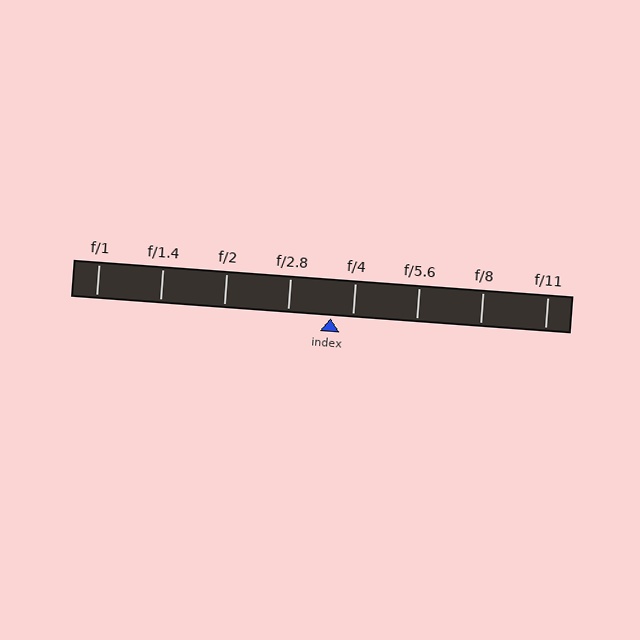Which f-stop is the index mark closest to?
The index mark is closest to f/4.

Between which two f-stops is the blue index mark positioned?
The index mark is between f/2.8 and f/4.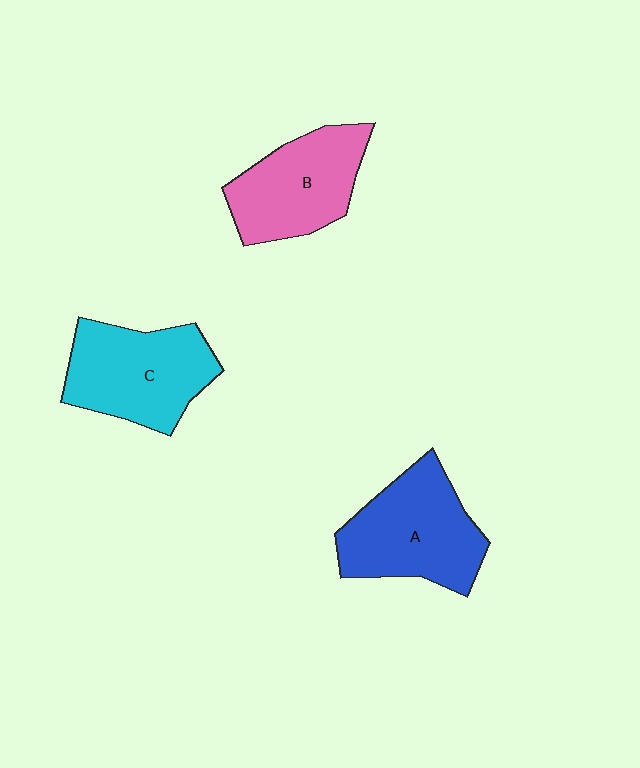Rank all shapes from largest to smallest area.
From largest to smallest: A (blue), C (cyan), B (pink).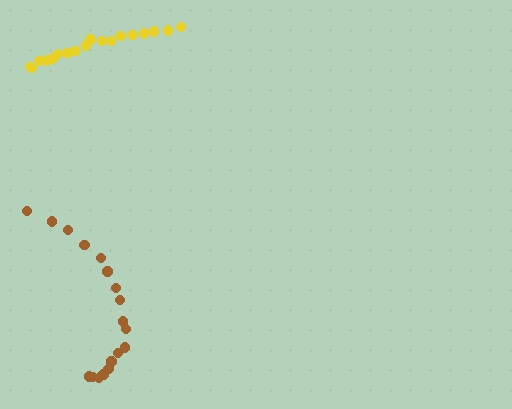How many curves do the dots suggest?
There are 2 distinct paths.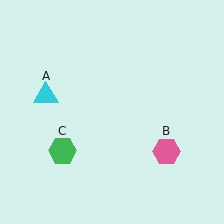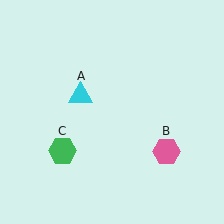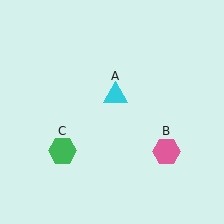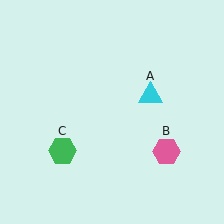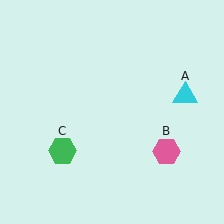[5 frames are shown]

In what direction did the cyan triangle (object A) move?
The cyan triangle (object A) moved right.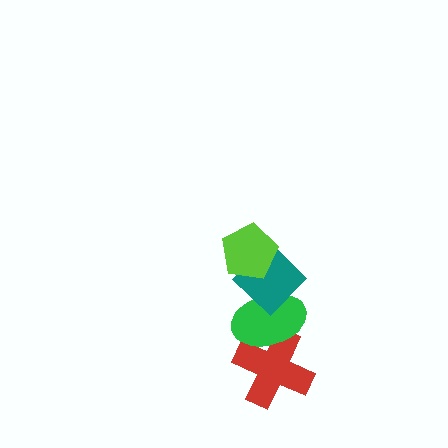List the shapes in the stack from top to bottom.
From top to bottom: the lime pentagon, the teal diamond, the green ellipse, the red cross.